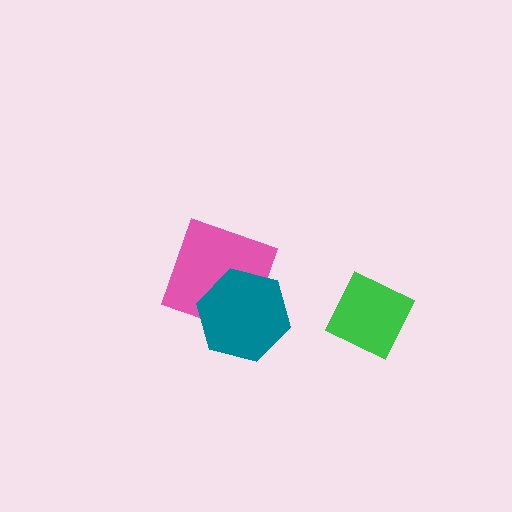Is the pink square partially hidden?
Yes, it is partially covered by another shape.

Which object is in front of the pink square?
The teal hexagon is in front of the pink square.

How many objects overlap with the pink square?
1 object overlaps with the pink square.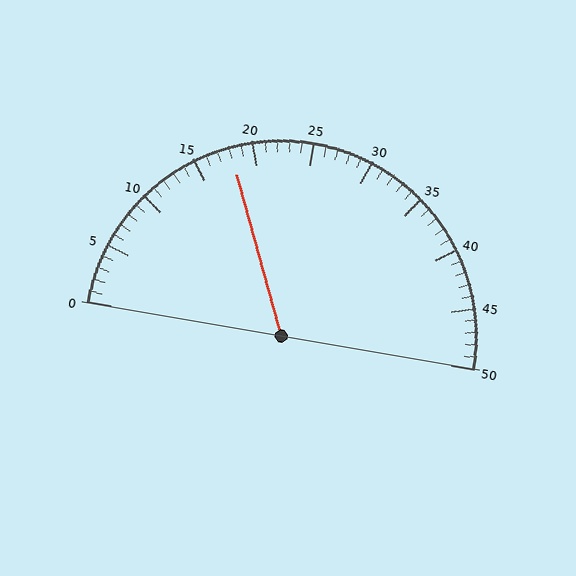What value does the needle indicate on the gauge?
The needle indicates approximately 18.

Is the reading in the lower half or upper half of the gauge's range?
The reading is in the lower half of the range (0 to 50).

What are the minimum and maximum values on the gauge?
The gauge ranges from 0 to 50.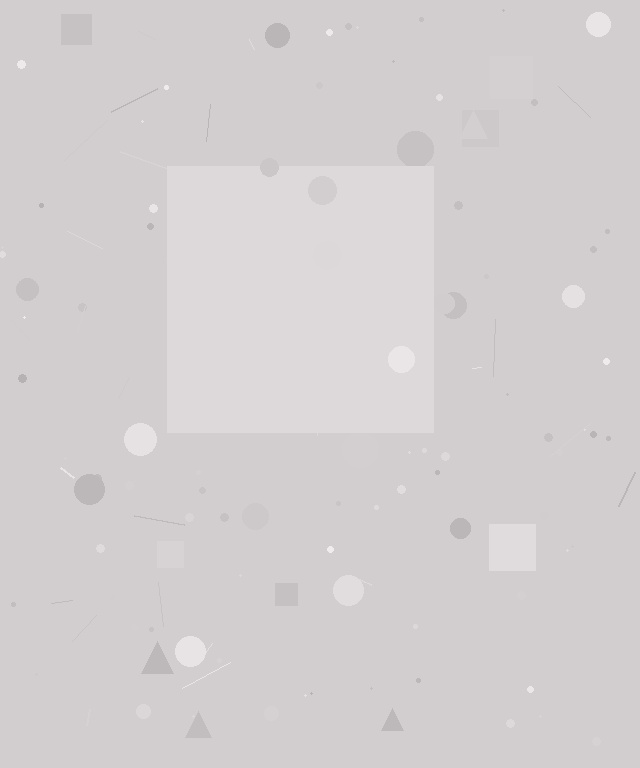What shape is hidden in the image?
A square is hidden in the image.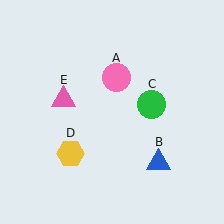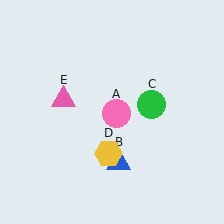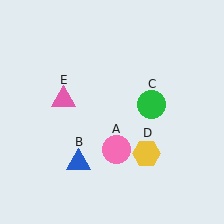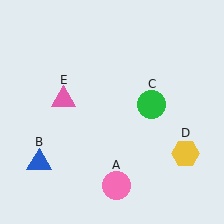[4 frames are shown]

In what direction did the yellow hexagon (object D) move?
The yellow hexagon (object D) moved right.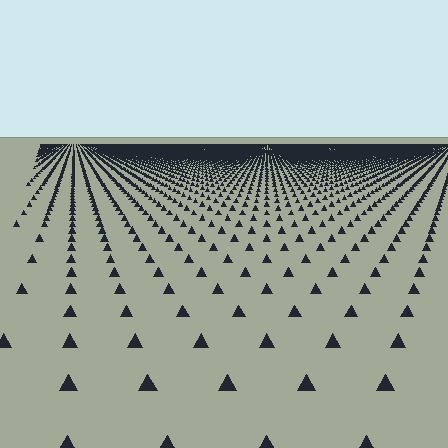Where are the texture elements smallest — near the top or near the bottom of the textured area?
Near the top.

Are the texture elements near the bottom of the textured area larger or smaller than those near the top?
Larger. Near the bottom, elements are closer to the viewer and appear at a bigger on-screen size.